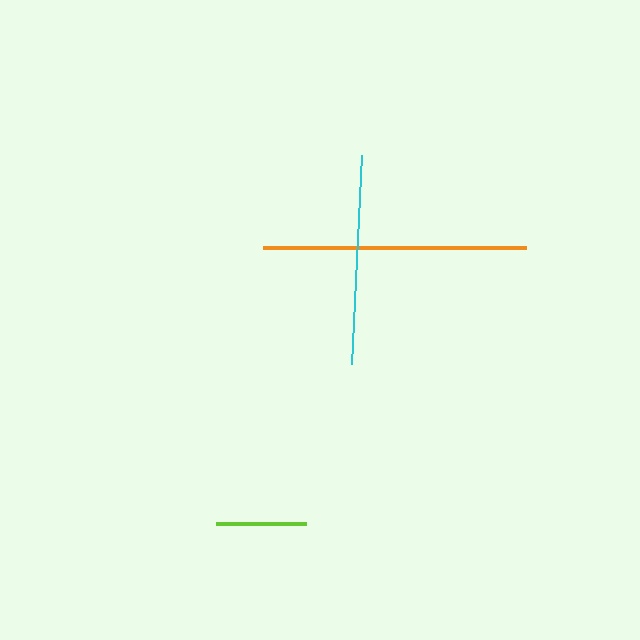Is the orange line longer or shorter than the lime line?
The orange line is longer than the lime line.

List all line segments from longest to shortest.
From longest to shortest: orange, cyan, lime.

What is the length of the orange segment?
The orange segment is approximately 263 pixels long.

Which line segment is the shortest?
The lime line is the shortest at approximately 90 pixels.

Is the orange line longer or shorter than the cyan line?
The orange line is longer than the cyan line.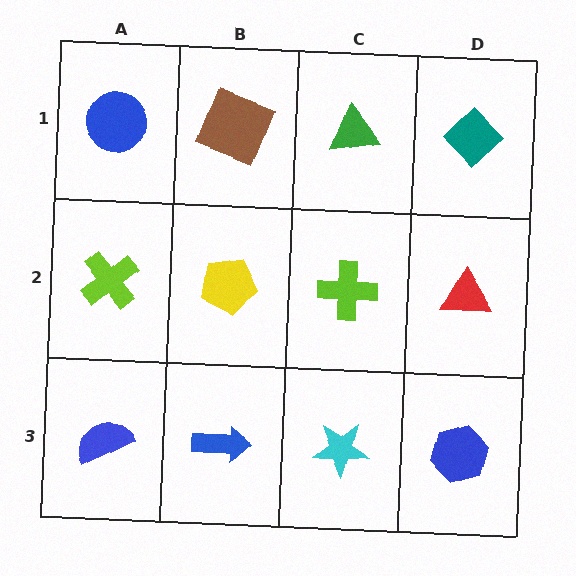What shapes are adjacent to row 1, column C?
A lime cross (row 2, column C), a brown square (row 1, column B), a teal diamond (row 1, column D).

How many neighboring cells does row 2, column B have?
4.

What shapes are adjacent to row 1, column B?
A yellow pentagon (row 2, column B), a blue circle (row 1, column A), a green triangle (row 1, column C).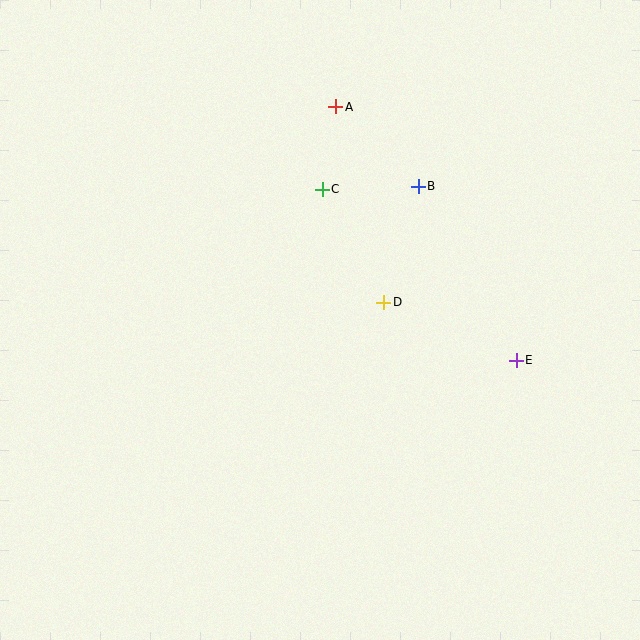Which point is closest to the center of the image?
Point D at (384, 302) is closest to the center.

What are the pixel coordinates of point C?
Point C is at (322, 189).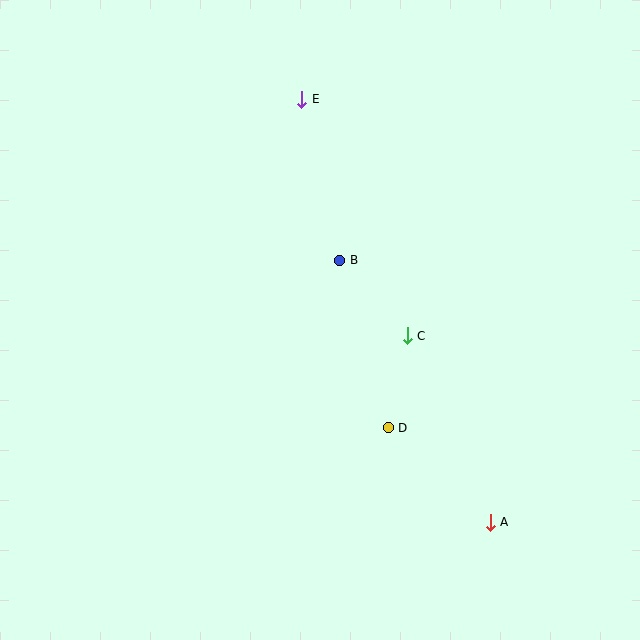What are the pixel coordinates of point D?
Point D is at (388, 428).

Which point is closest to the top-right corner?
Point E is closest to the top-right corner.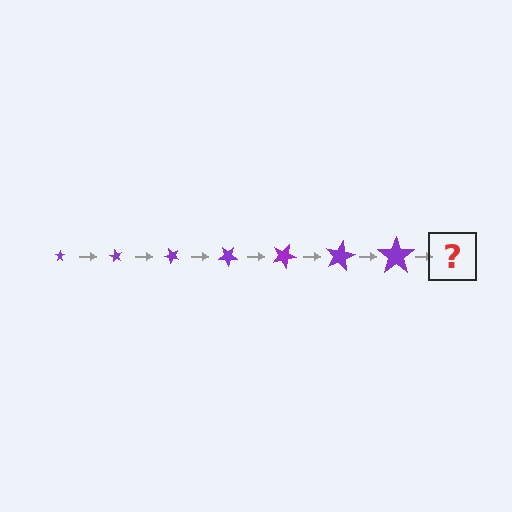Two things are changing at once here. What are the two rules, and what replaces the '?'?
The two rules are that the star grows larger each step and it rotates 60 degrees each step. The '?' should be a star, larger than the previous one and rotated 420 degrees from the start.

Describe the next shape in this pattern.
It should be a star, larger than the previous one and rotated 420 degrees from the start.